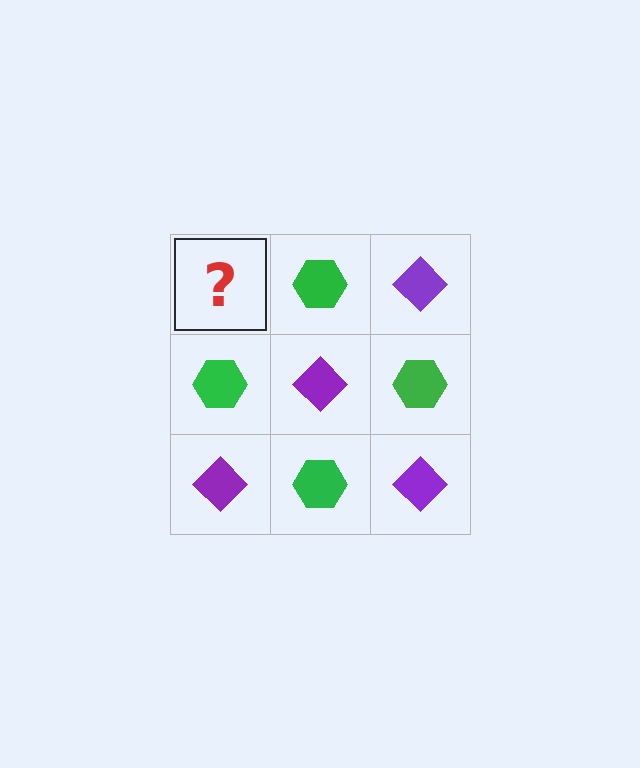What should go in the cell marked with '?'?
The missing cell should contain a purple diamond.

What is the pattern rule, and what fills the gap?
The rule is that it alternates purple diamond and green hexagon in a checkerboard pattern. The gap should be filled with a purple diamond.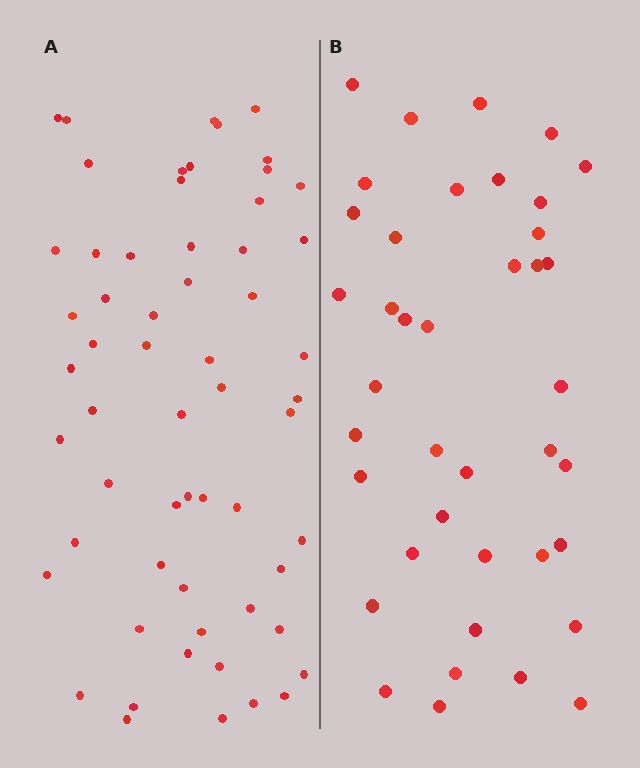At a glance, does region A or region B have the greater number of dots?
Region A (the left region) has more dots.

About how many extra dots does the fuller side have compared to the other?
Region A has approximately 20 more dots than region B.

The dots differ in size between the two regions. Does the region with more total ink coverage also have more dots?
No. Region B has more total ink coverage because its dots are larger, but region A actually contains more individual dots. Total area can be misleading — the number of items is what matters here.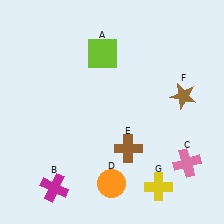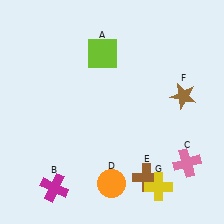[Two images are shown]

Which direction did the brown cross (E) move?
The brown cross (E) moved down.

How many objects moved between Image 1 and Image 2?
1 object moved between the two images.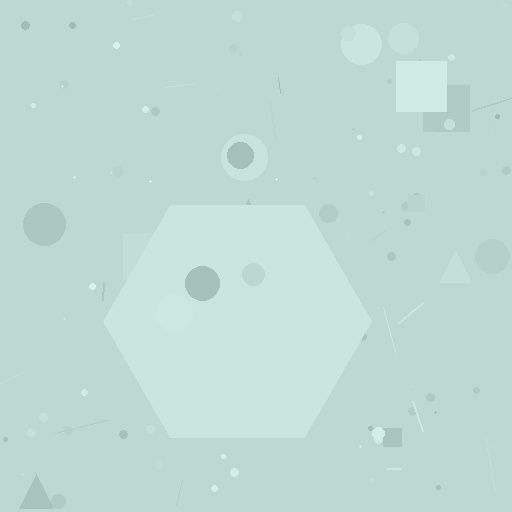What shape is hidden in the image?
A hexagon is hidden in the image.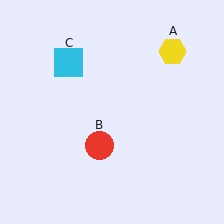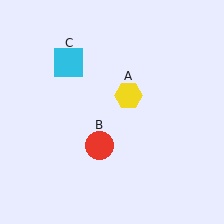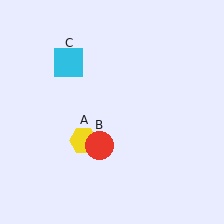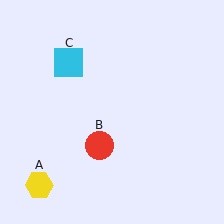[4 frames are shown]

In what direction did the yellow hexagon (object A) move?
The yellow hexagon (object A) moved down and to the left.